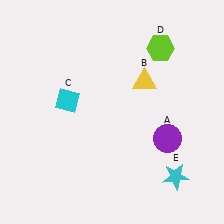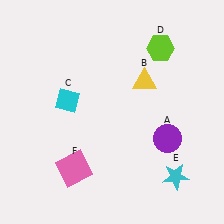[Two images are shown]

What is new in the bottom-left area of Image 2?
A pink square (F) was added in the bottom-left area of Image 2.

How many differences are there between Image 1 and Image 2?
There is 1 difference between the two images.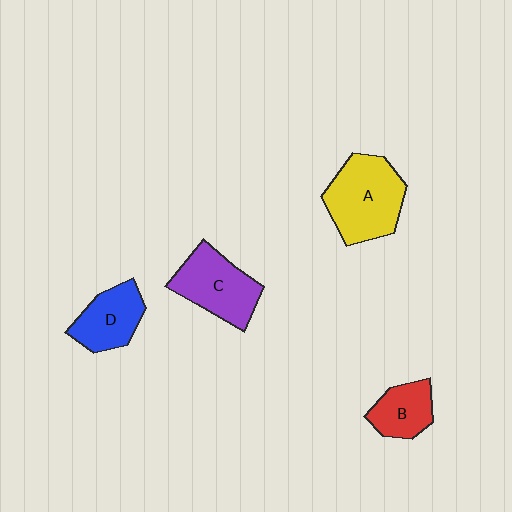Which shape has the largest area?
Shape A (yellow).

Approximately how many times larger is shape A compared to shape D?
Approximately 1.5 times.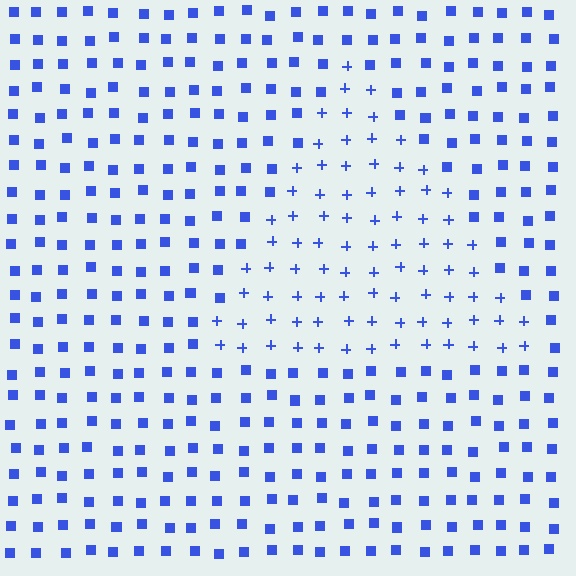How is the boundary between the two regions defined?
The boundary is defined by a change in element shape: plus signs inside vs. squares outside. All elements share the same color and spacing.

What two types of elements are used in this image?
The image uses plus signs inside the triangle region and squares outside it.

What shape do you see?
I see a triangle.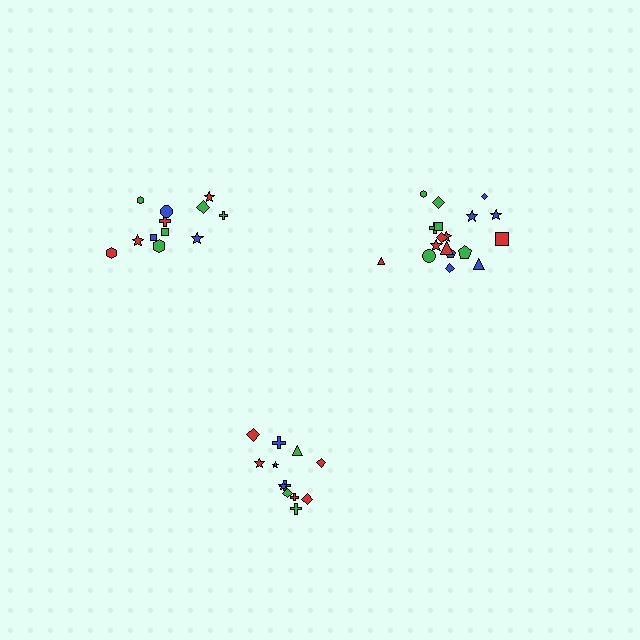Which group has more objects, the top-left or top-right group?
The top-right group.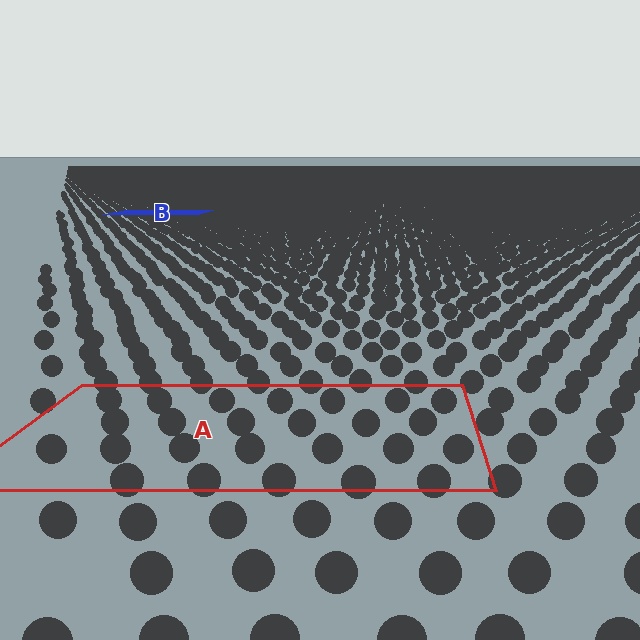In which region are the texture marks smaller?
The texture marks are smaller in region B, because it is farther away.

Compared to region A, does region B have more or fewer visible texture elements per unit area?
Region B has more texture elements per unit area — they are packed more densely because it is farther away.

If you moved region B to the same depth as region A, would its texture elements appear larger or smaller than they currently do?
They would appear larger. At a closer depth, the same texture elements are projected at a bigger on-screen size.